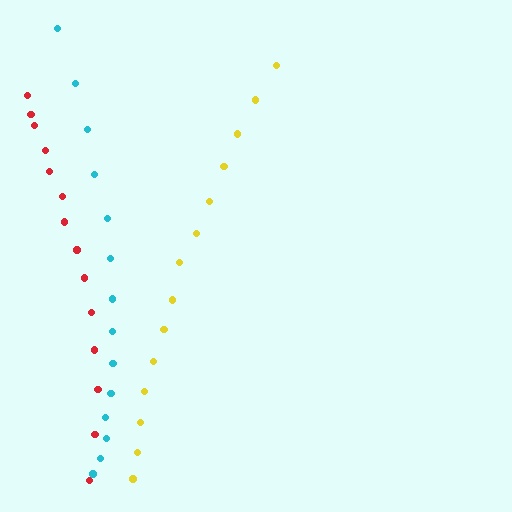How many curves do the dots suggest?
There are 3 distinct paths.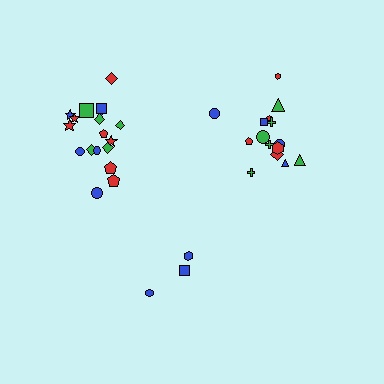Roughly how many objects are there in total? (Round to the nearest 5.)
Roughly 35 objects in total.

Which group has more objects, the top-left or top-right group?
The top-left group.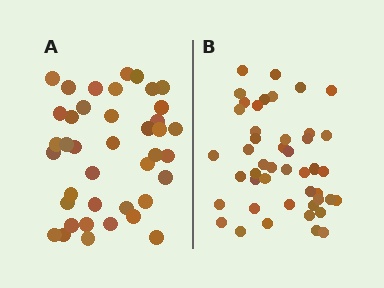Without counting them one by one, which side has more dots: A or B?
Region B (the right region) has more dots.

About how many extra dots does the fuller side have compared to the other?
Region B has about 6 more dots than region A.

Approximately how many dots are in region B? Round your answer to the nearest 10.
About 50 dots. (The exact count is 46, which rounds to 50.)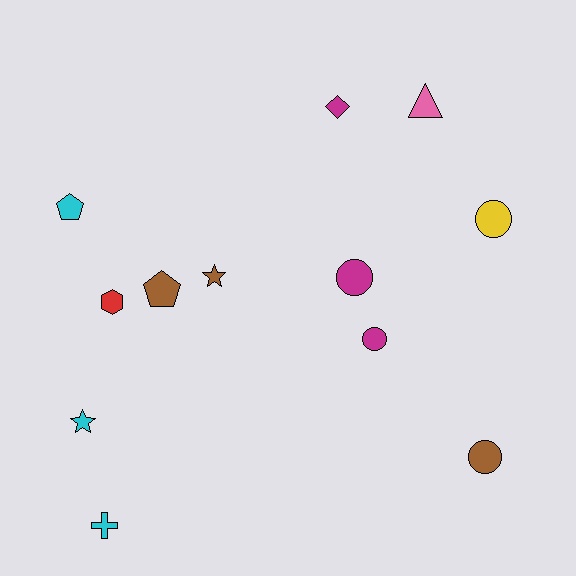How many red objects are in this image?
There is 1 red object.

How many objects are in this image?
There are 12 objects.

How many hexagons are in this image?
There is 1 hexagon.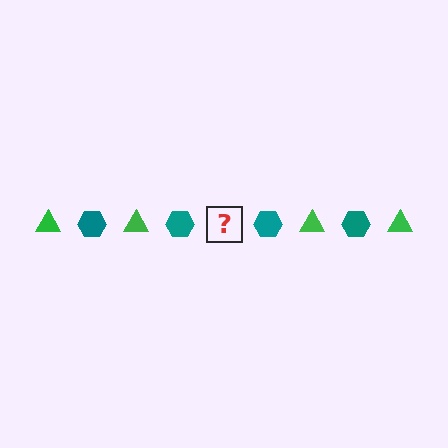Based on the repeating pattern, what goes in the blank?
The blank should be a green triangle.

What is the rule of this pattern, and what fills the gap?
The rule is that the pattern alternates between green triangle and teal hexagon. The gap should be filled with a green triangle.